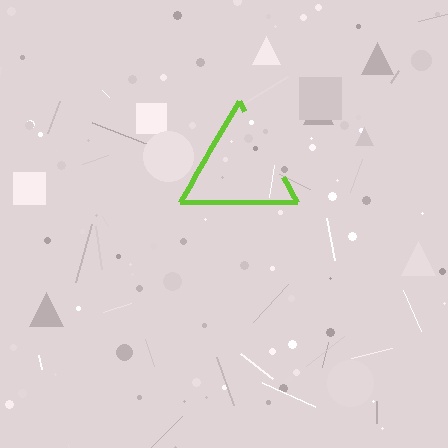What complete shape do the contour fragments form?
The contour fragments form a triangle.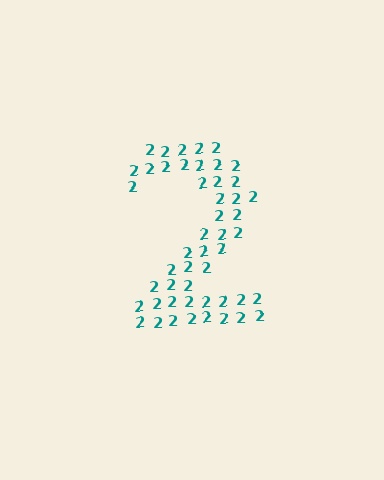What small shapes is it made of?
It is made of small digit 2's.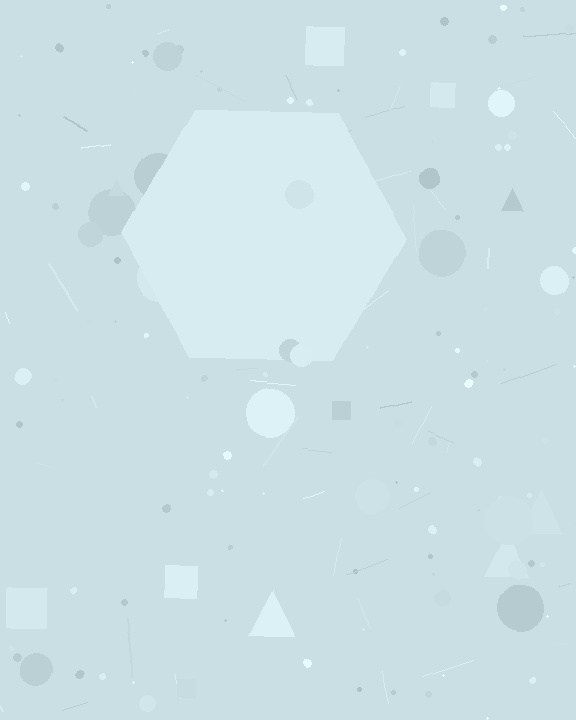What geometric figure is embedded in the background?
A hexagon is embedded in the background.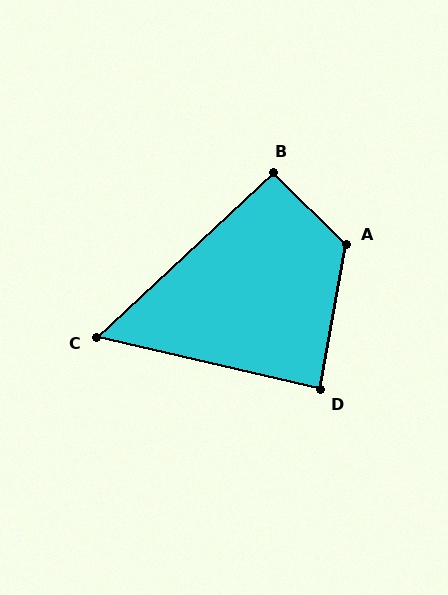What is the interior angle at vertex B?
Approximately 93 degrees (approximately right).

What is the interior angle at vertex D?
Approximately 87 degrees (approximately right).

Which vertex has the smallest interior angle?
C, at approximately 56 degrees.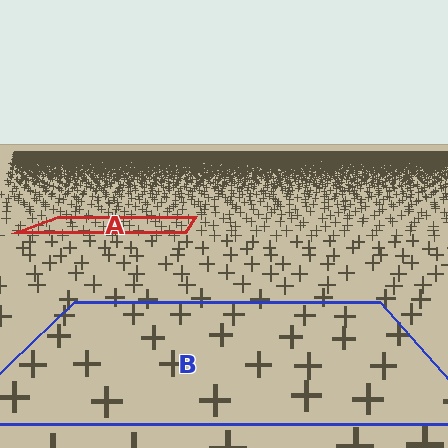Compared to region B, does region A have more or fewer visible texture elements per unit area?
Region A has more texture elements per unit area — they are packed more densely because it is farther away.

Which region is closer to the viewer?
Region B is closer. The texture elements there are larger and more spread out.